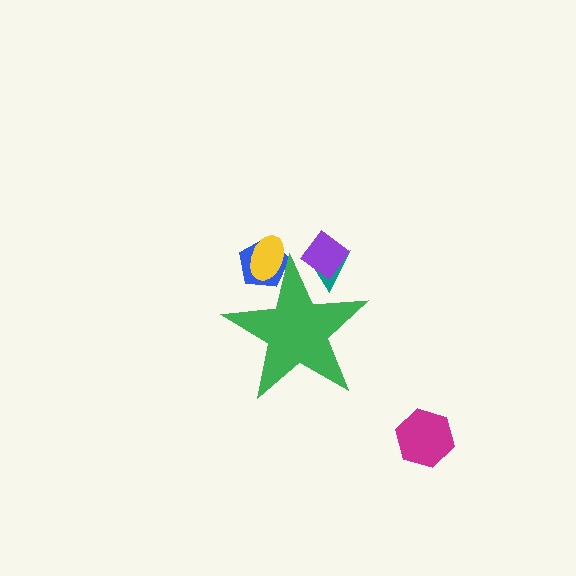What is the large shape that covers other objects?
A green star.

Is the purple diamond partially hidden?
Yes, the purple diamond is partially hidden behind the green star.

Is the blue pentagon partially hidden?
Yes, the blue pentagon is partially hidden behind the green star.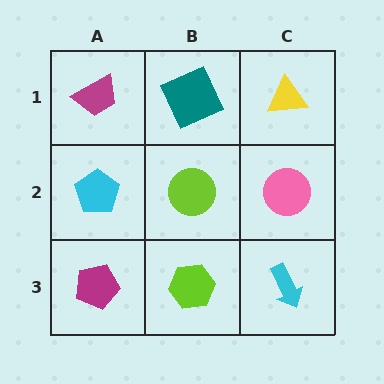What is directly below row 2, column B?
A lime hexagon.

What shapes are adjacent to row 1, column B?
A lime circle (row 2, column B), a magenta trapezoid (row 1, column A), a yellow triangle (row 1, column C).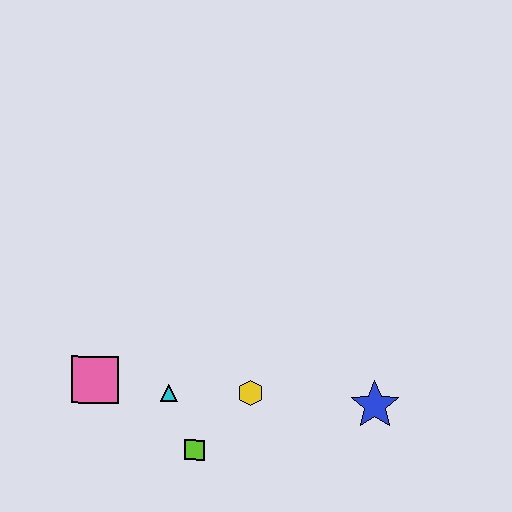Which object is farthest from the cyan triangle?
The blue star is farthest from the cyan triangle.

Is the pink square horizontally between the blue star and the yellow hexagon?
No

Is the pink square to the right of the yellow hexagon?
No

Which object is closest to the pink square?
The cyan triangle is closest to the pink square.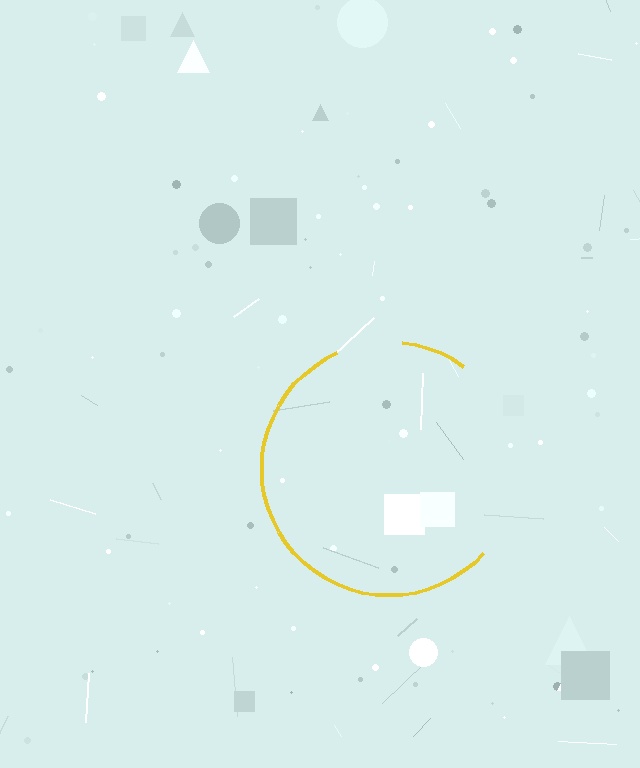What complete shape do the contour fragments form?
The contour fragments form a circle.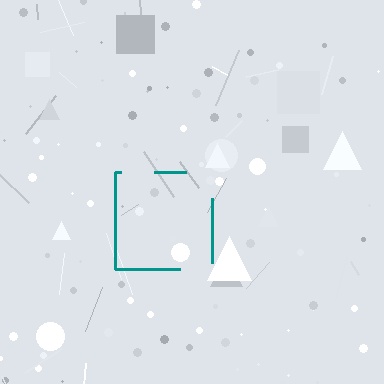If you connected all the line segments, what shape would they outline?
They would outline a square.